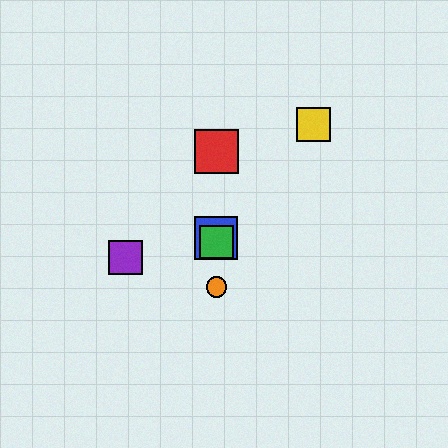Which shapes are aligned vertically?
The red square, the blue square, the green square, the orange circle are aligned vertically.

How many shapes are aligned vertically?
4 shapes (the red square, the blue square, the green square, the orange circle) are aligned vertically.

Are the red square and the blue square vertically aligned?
Yes, both are at x≈216.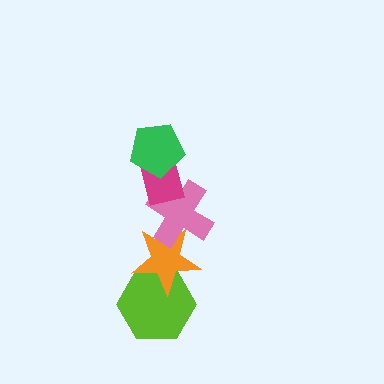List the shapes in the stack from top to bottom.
From top to bottom: the green pentagon, the magenta rectangle, the pink cross, the orange star, the lime hexagon.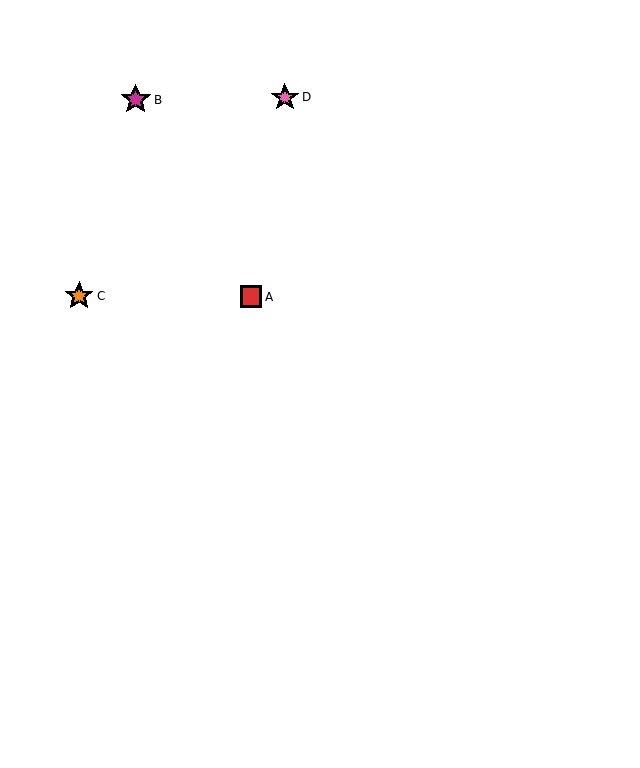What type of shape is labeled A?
Shape A is a red square.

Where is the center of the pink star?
The center of the pink star is at (285, 97).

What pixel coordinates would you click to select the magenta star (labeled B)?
Click at (136, 100) to select the magenta star B.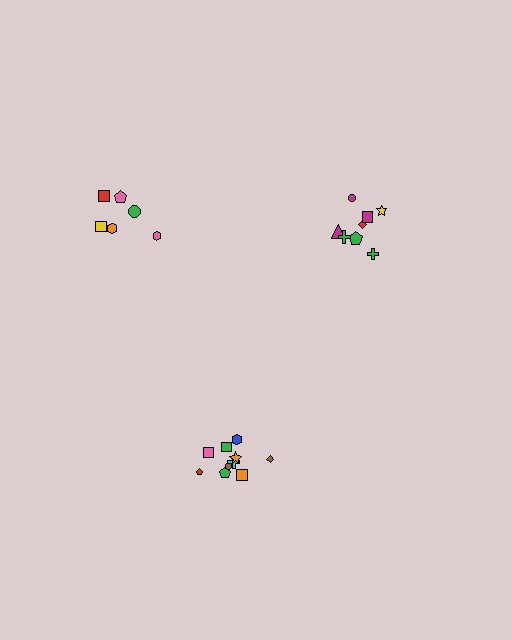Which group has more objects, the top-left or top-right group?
The top-right group.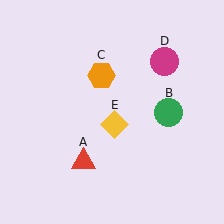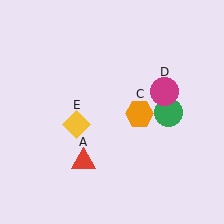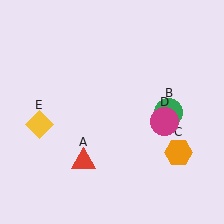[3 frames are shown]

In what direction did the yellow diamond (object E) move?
The yellow diamond (object E) moved left.